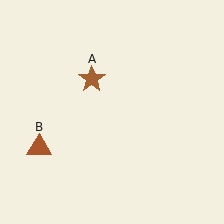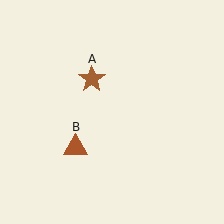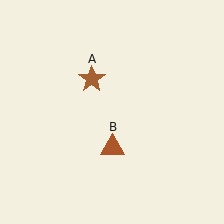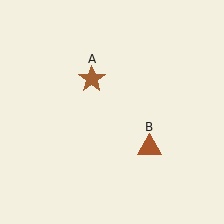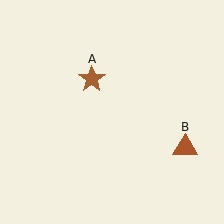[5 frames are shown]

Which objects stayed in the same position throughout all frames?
Brown star (object A) remained stationary.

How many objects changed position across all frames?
1 object changed position: brown triangle (object B).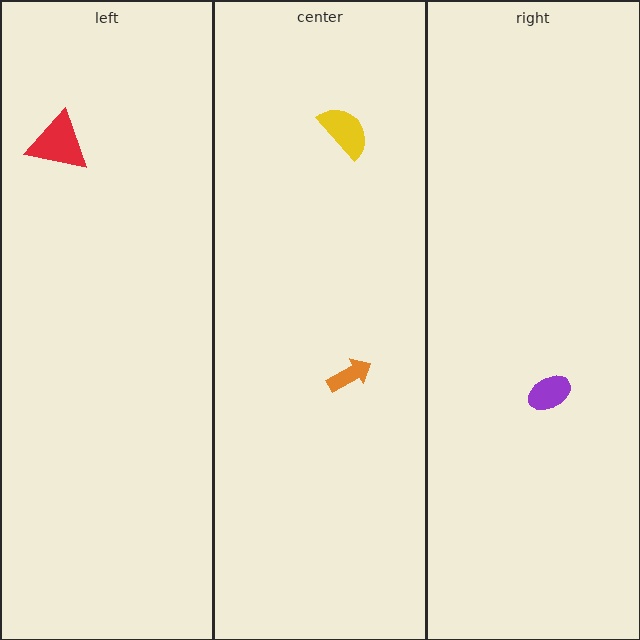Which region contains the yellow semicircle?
The center region.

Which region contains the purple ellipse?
The right region.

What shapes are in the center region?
The yellow semicircle, the orange arrow.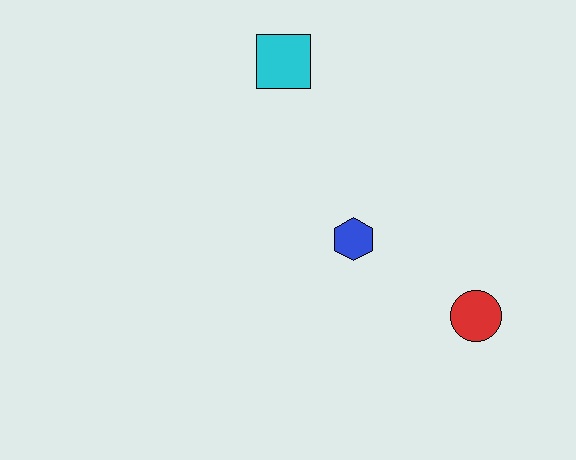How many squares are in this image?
There is 1 square.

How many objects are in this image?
There are 3 objects.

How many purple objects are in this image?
There are no purple objects.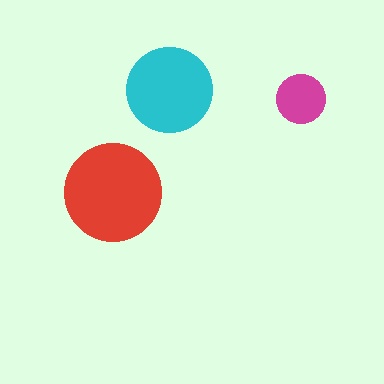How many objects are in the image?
There are 3 objects in the image.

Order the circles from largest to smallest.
the red one, the cyan one, the magenta one.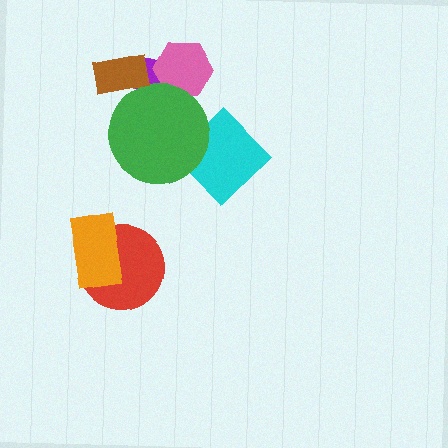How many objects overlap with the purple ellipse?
3 objects overlap with the purple ellipse.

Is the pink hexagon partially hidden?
Yes, it is partially covered by another shape.